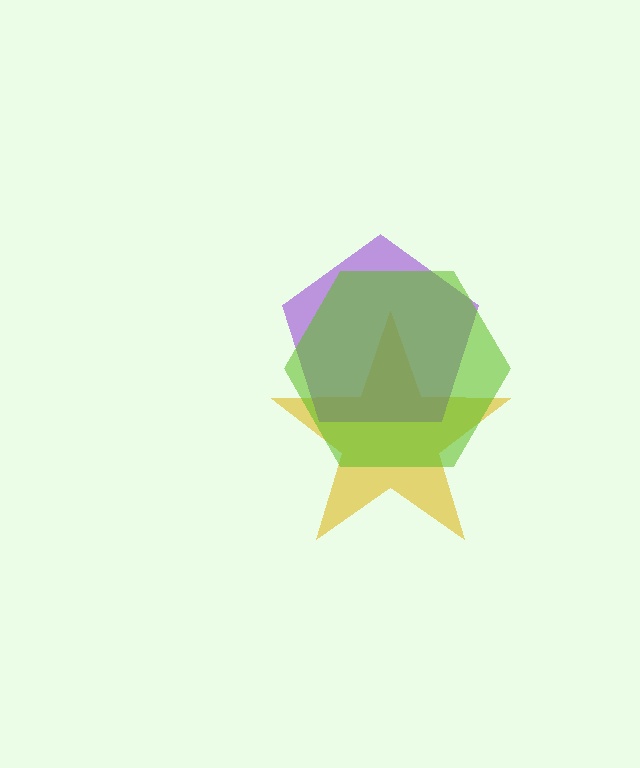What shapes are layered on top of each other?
The layered shapes are: a yellow star, a purple pentagon, a lime hexagon.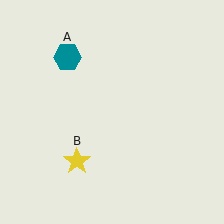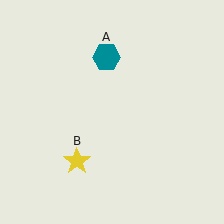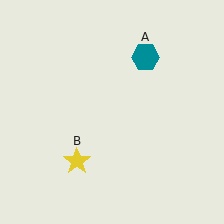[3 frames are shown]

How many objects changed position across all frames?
1 object changed position: teal hexagon (object A).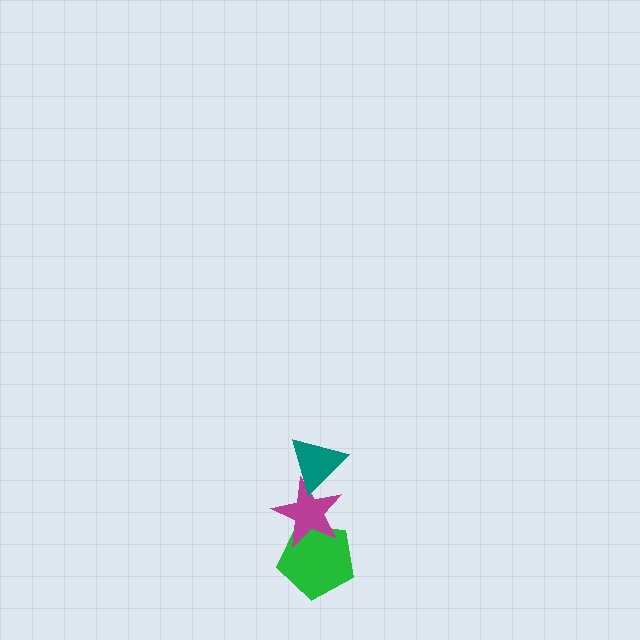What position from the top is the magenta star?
The magenta star is 2nd from the top.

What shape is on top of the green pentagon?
The magenta star is on top of the green pentagon.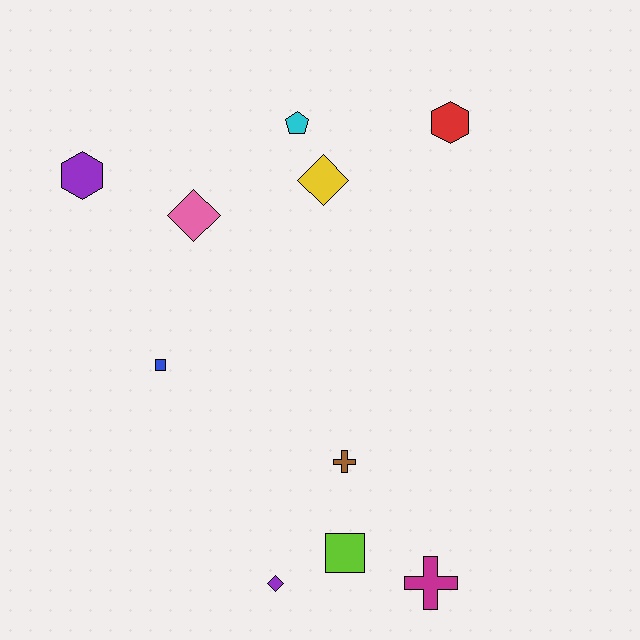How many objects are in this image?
There are 10 objects.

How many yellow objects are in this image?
There is 1 yellow object.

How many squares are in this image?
There are 2 squares.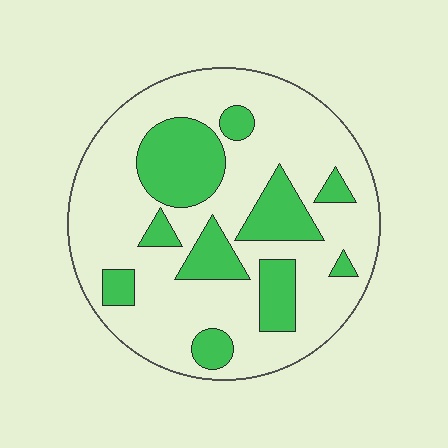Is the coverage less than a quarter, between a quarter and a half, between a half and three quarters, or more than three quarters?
Between a quarter and a half.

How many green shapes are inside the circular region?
10.